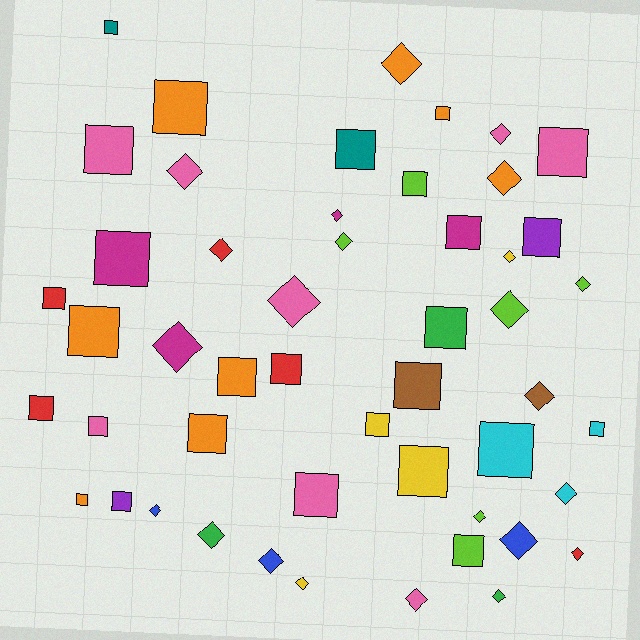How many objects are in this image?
There are 50 objects.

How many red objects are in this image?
There are 5 red objects.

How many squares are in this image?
There are 27 squares.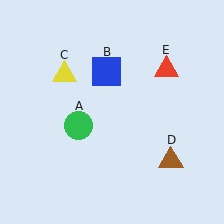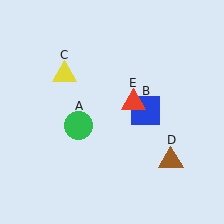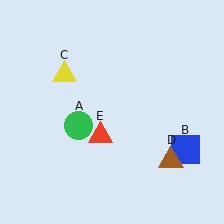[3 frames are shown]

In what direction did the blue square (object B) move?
The blue square (object B) moved down and to the right.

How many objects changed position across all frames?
2 objects changed position: blue square (object B), red triangle (object E).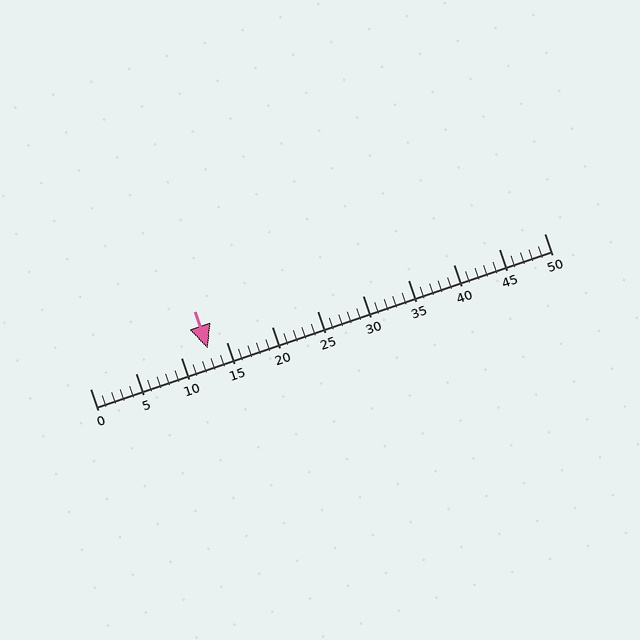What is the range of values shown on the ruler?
The ruler shows values from 0 to 50.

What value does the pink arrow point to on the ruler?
The pink arrow points to approximately 13.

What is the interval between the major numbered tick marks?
The major tick marks are spaced 5 units apart.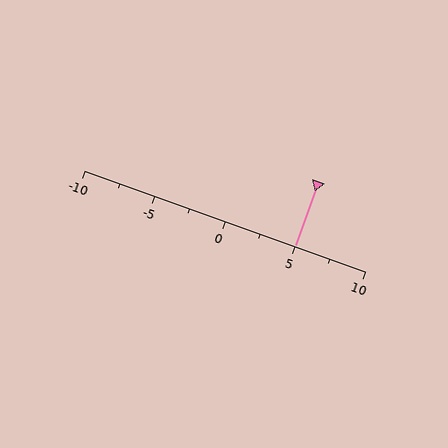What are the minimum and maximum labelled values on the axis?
The axis runs from -10 to 10.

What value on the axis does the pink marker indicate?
The marker indicates approximately 5.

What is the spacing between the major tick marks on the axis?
The major ticks are spaced 5 apart.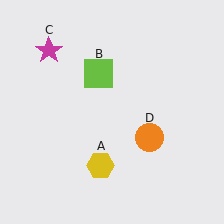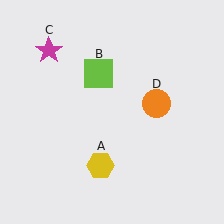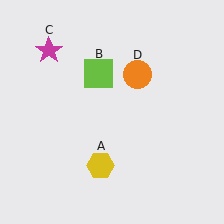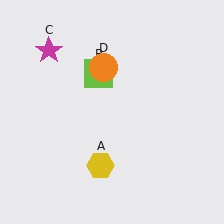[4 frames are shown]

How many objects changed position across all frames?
1 object changed position: orange circle (object D).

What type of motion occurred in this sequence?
The orange circle (object D) rotated counterclockwise around the center of the scene.